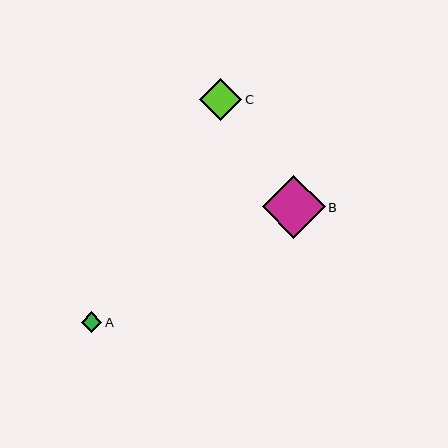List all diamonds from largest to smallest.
From largest to smallest: B, C, A.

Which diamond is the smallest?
Diamond A is the smallest with a size of approximately 21 pixels.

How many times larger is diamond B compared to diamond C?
Diamond B is approximately 1.5 times the size of diamond C.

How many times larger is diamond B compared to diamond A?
Diamond B is approximately 3.0 times the size of diamond A.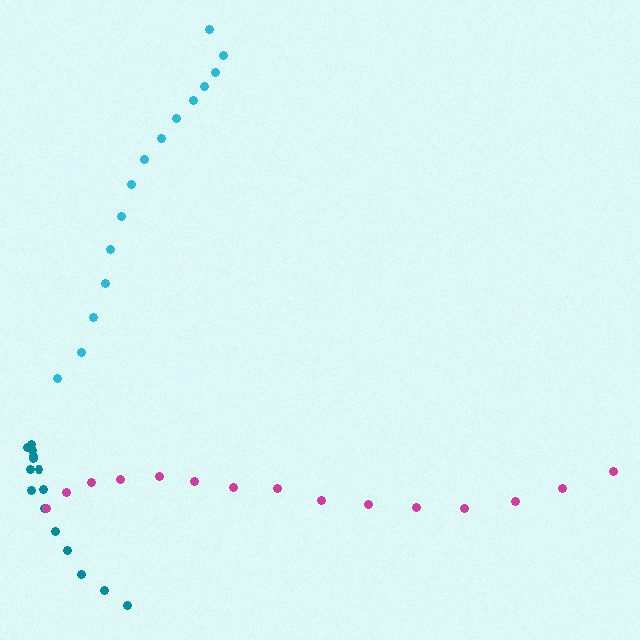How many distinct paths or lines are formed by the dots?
There are 3 distinct paths.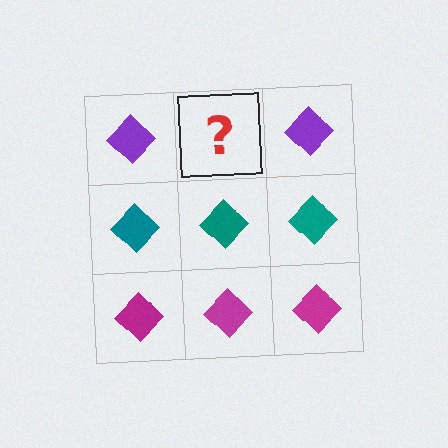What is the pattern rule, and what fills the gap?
The rule is that each row has a consistent color. The gap should be filled with a purple diamond.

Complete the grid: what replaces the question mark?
The question mark should be replaced with a purple diamond.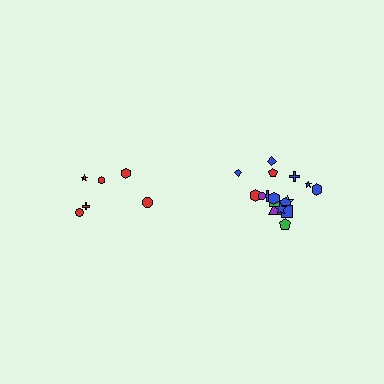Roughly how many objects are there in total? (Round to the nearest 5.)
Roughly 25 objects in total.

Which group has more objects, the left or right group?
The right group.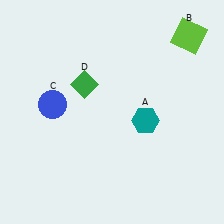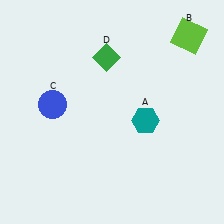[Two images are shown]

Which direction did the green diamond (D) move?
The green diamond (D) moved up.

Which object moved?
The green diamond (D) moved up.